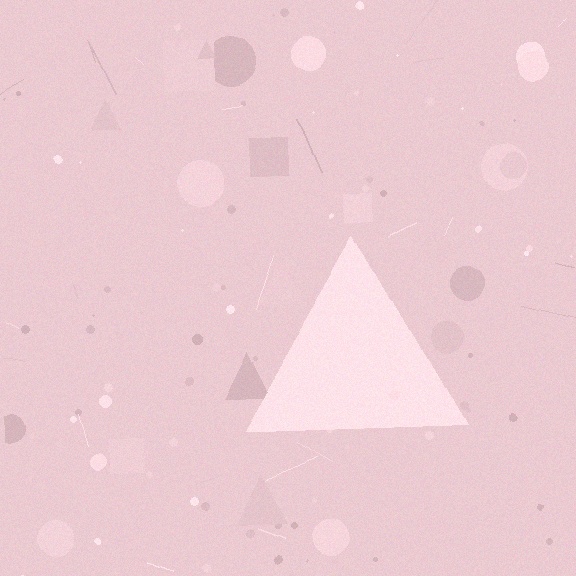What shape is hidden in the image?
A triangle is hidden in the image.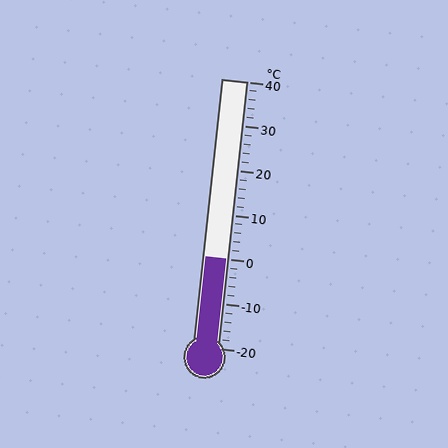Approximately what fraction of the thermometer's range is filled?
The thermometer is filled to approximately 35% of its range.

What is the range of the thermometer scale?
The thermometer scale ranges from -20°C to 40°C.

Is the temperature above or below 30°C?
The temperature is below 30°C.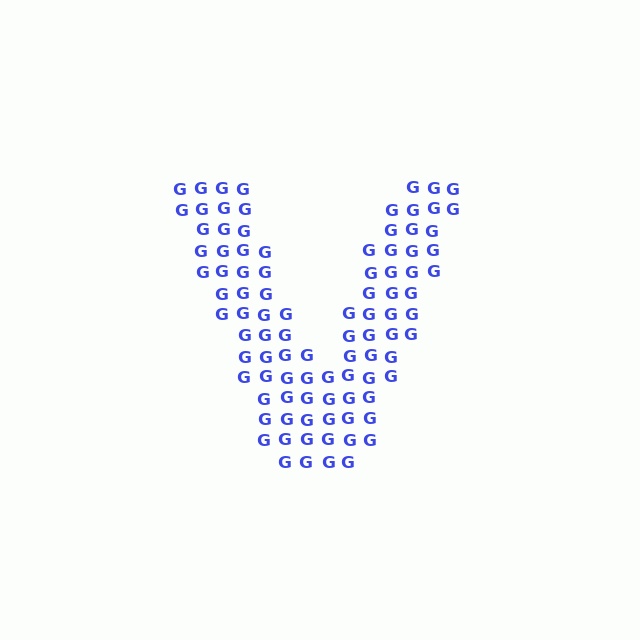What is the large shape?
The large shape is the letter V.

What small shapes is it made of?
It is made of small letter G's.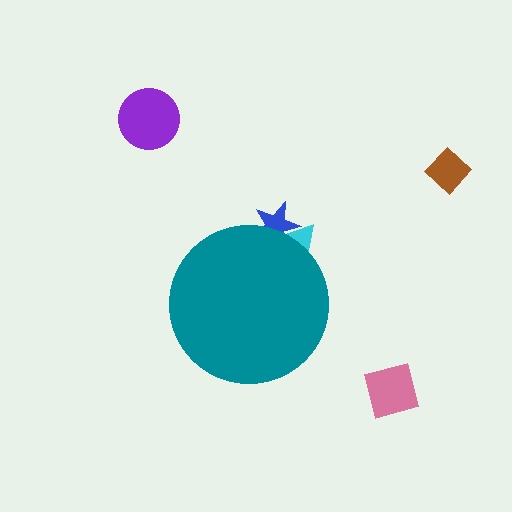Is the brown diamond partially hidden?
No, the brown diamond is fully visible.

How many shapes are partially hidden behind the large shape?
2 shapes are partially hidden.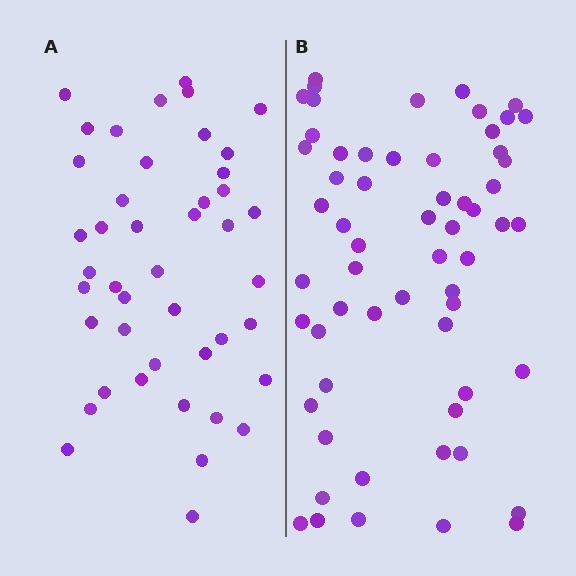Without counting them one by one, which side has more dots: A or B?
Region B (the right region) has more dots.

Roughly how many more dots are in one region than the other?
Region B has approximately 15 more dots than region A.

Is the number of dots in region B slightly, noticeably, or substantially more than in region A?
Region B has noticeably more, but not dramatically so. The ratio is roughly 1.4 to 1.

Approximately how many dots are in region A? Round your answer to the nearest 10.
About 40 dots. (The exact count is 44, which rounds to 40.)